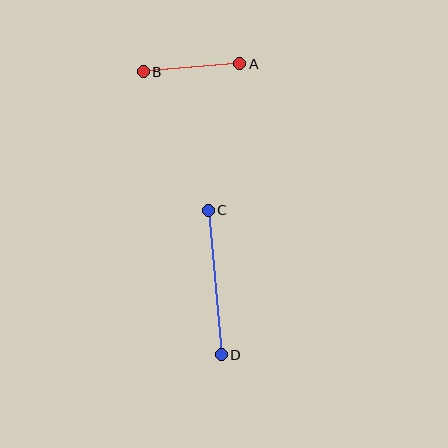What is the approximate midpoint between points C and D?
The midpoint is at approximately (215, 283) pixels.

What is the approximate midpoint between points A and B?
The midpoint is at approximately (192, 68) pixels.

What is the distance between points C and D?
The distance is approximately 145 pixels.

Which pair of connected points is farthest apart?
Points C and D are farthest apart.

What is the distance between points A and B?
The distance is approximately 97 pixels.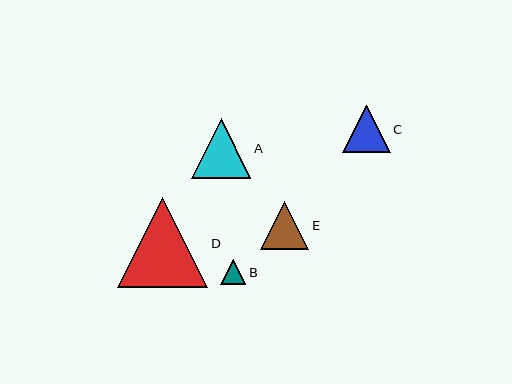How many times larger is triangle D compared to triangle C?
Triangle D is approximately 1.9 times the size of triangle C.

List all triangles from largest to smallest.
From largest to smallest: D, A, E, C, B.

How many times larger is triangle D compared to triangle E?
Triangle D is approximately 1.9 times the size of triangle E.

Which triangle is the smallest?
Triangle B is the smallest with a size of approximately 25 pixels.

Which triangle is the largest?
Triangle D is the largest with a size of approximately 90 pixels.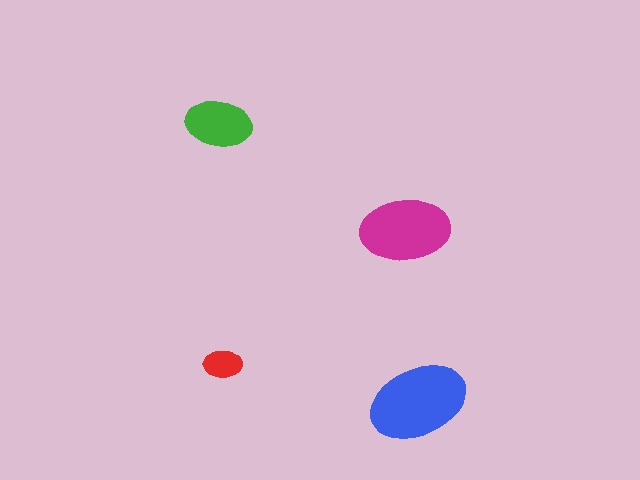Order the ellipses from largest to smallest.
the blue one, the magenta one, the green one, the red one.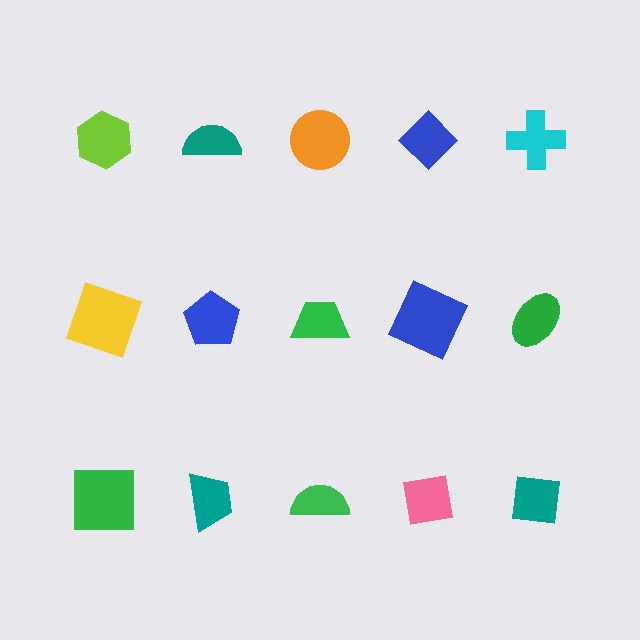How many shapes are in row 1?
5 shapes.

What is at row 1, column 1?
A lime hexagon.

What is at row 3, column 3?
A green semicircle.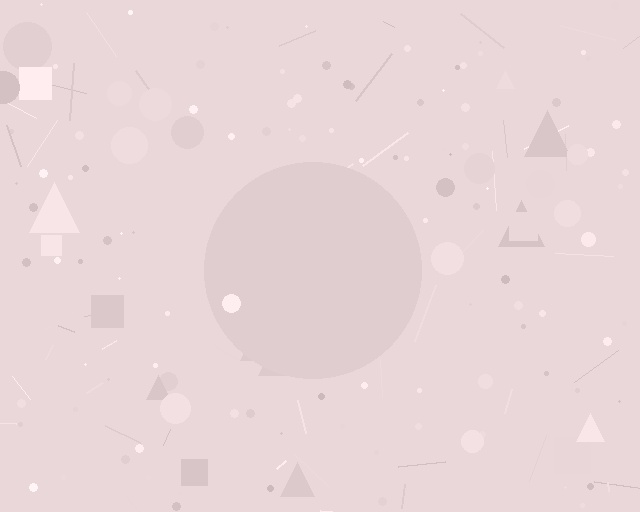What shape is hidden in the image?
A circle is hidden in the image.